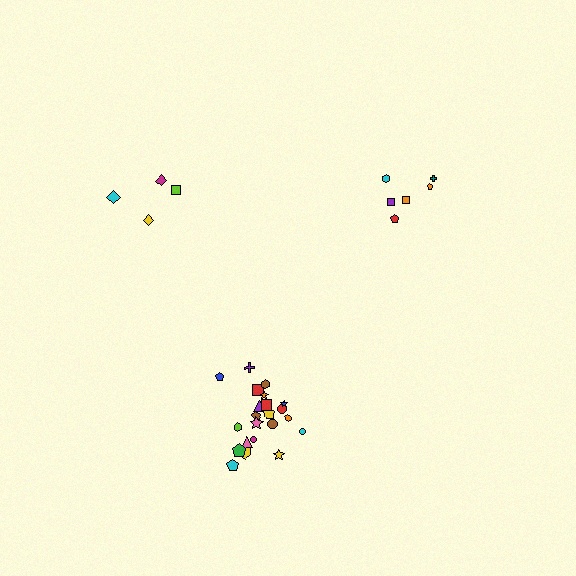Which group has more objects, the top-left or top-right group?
The top-right group.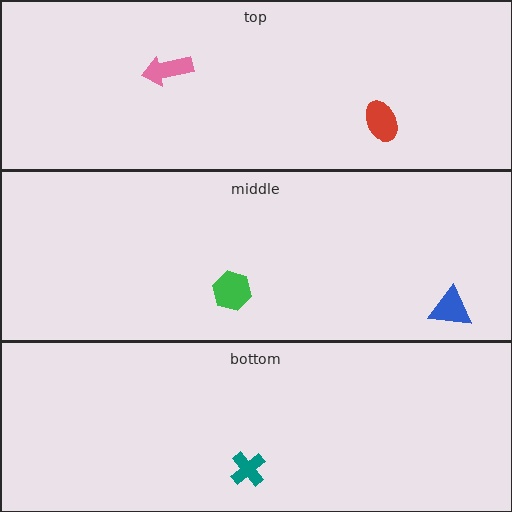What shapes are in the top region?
The red ellipse, the pink arrow.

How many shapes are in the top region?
2.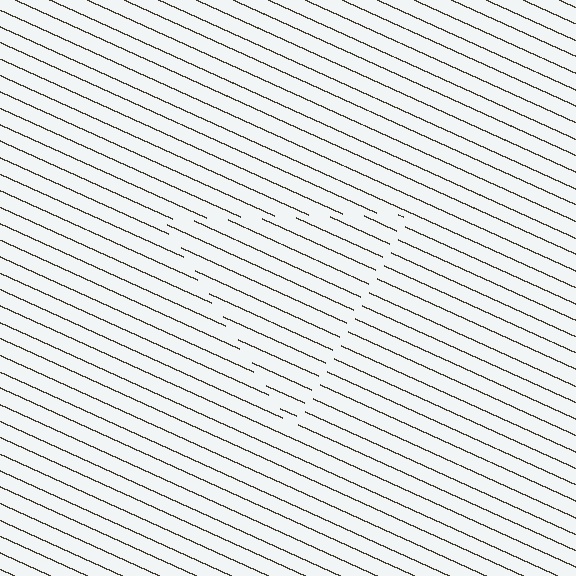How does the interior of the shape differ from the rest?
The interior of the shape contains the same grating, shifted by half a period — the contour is defined by the phase discontinuity where line-ends from the inner and outer gratings abut.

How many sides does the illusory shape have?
3 sides — the line-ends trace a triangle.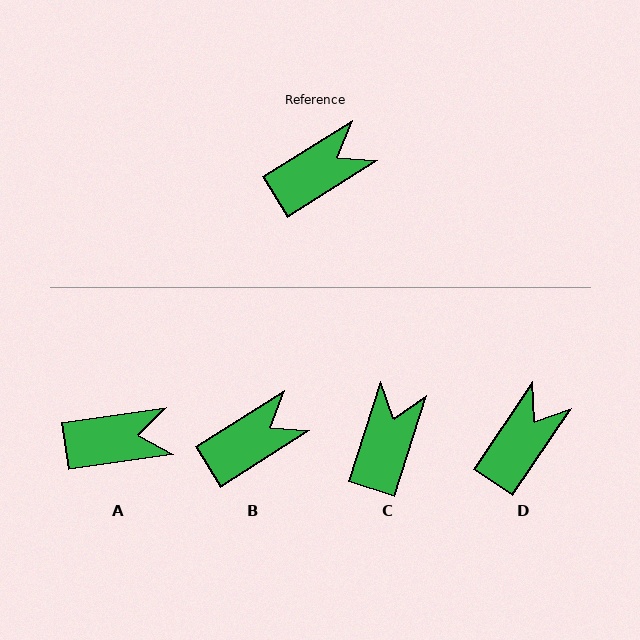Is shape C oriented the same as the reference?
No, it is off by about 40 degrees.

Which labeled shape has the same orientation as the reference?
B.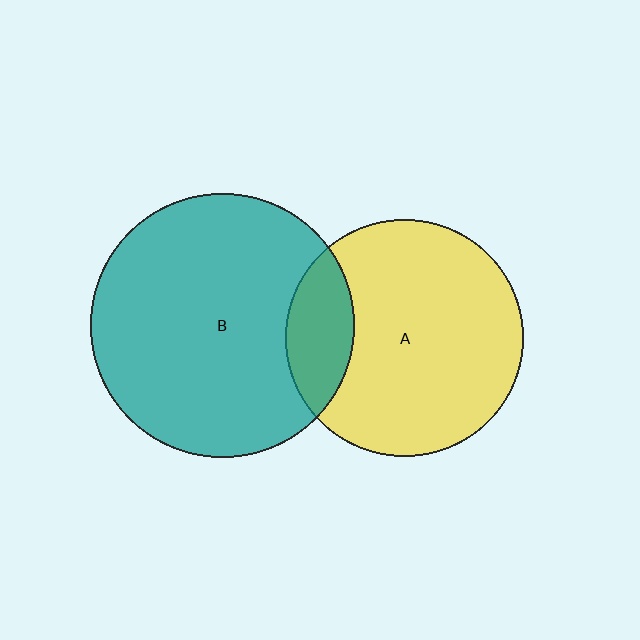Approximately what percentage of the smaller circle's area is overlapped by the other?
Approximately 20%.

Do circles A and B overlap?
Yes.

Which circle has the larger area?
Circle B (teal).